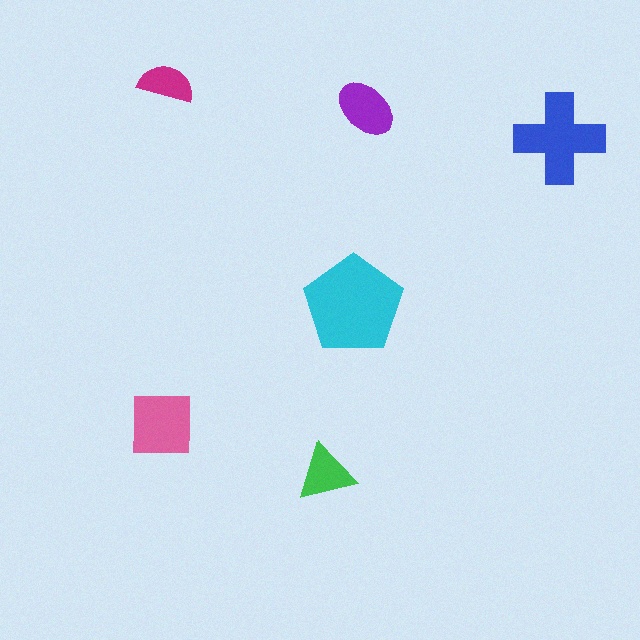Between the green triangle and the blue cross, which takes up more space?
The blue cross.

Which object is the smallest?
The magenta semicircle.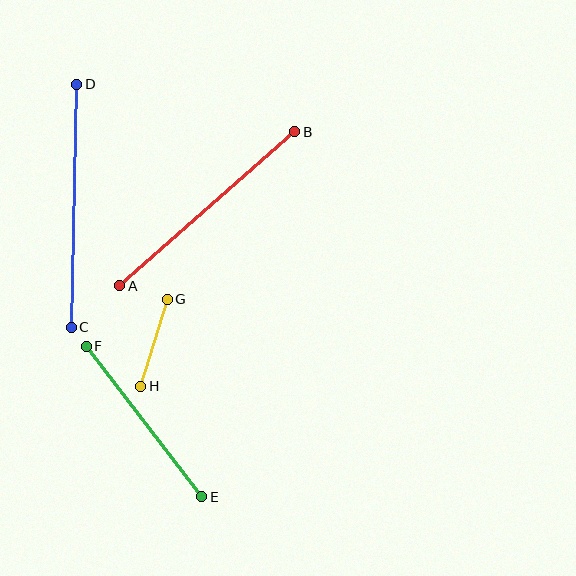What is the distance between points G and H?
The distance is approximately 91 pixels.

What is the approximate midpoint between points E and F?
The midpoint is at approximately (144, 422) pixels.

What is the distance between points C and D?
The distance is approximately 243 pixels.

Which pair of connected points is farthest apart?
Points C and D are farthest apart.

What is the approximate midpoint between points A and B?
The midpoint is at approximately (207, 209) pixels.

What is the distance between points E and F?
The distance is approximately 190 pixels.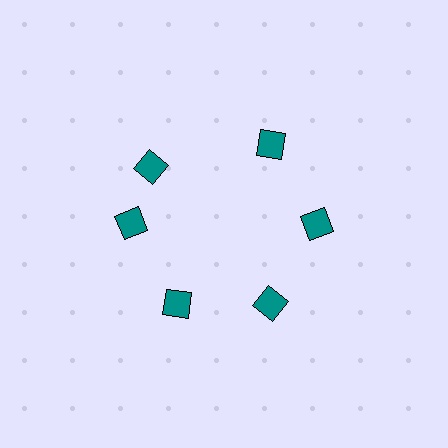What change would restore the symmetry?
The symmetry would be restored by rotating it back into even spacing with its neighbors so that all 6 squares sit at equal angles and equal distance from the center.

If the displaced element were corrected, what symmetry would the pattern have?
It would have 6-fold rotational symmetry — the pattern would map onto itself every 60 degrees.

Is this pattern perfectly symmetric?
No. The 6 teal squares are arranged in a ring, but one element near the 11 o'clock position is rotated out of alignment along the ring, breaking the 6-fold rotational symmetry.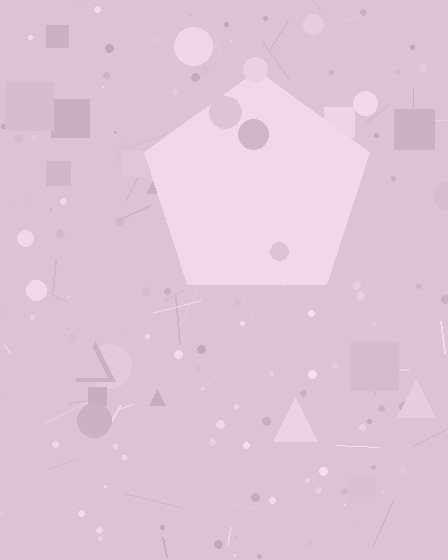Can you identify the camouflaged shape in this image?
The camouflaged shape is a pentagon.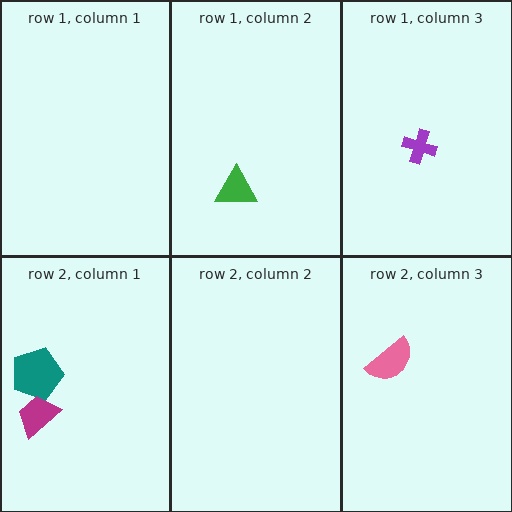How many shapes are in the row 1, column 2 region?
1.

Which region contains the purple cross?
The row 1, column 3 region.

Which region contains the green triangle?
The row 1, column 2 region.